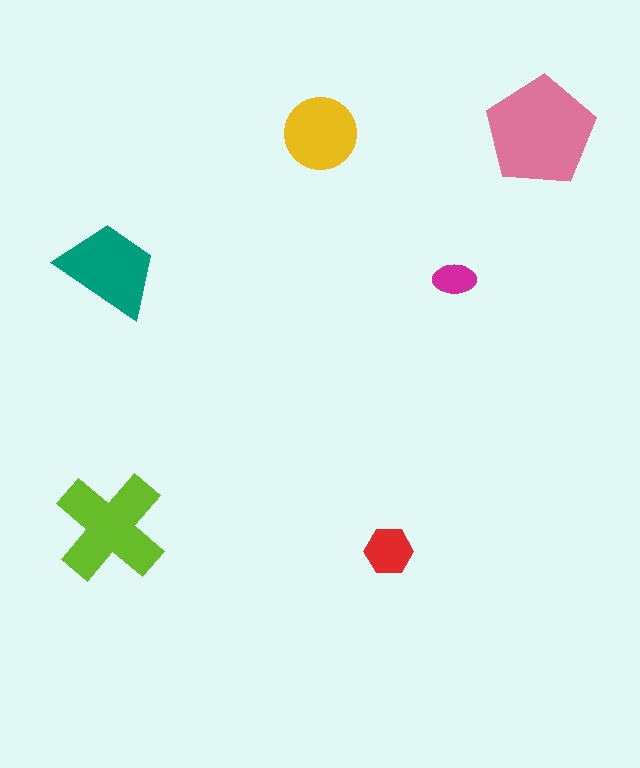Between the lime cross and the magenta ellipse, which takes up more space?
The lime cross.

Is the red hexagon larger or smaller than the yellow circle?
Smaller.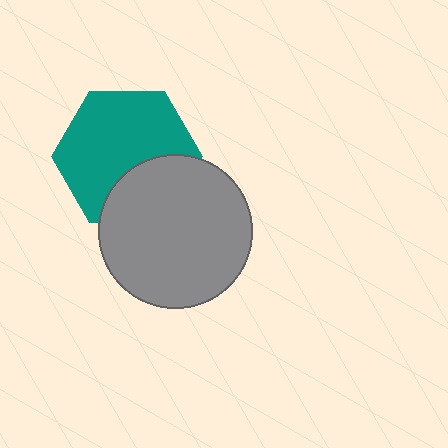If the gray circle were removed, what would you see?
You would see the complete teal hexagon.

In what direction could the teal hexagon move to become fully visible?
The teal hexagon could move up. That would shift it out from behind the gray circle entirely.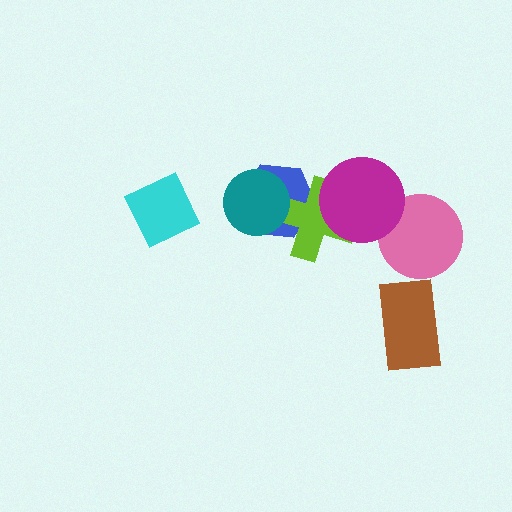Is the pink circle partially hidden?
Yes, it is partially covered by another shape.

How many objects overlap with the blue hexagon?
2 objects overlap with the blue hexagon.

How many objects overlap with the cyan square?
0 objects overlap with the cyan square.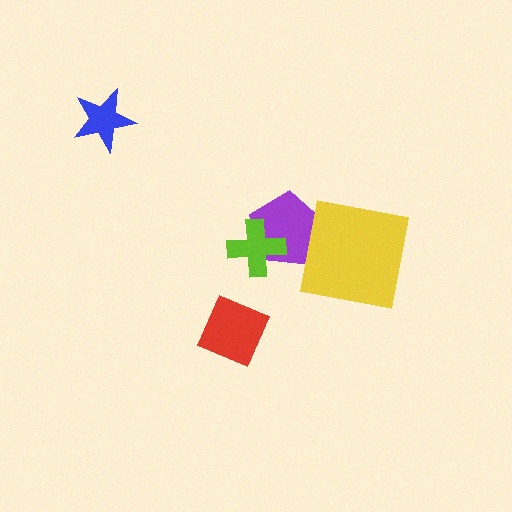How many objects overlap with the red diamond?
0 objects overlap with the red diamond.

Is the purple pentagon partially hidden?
Yes, it is partially covered by another shape.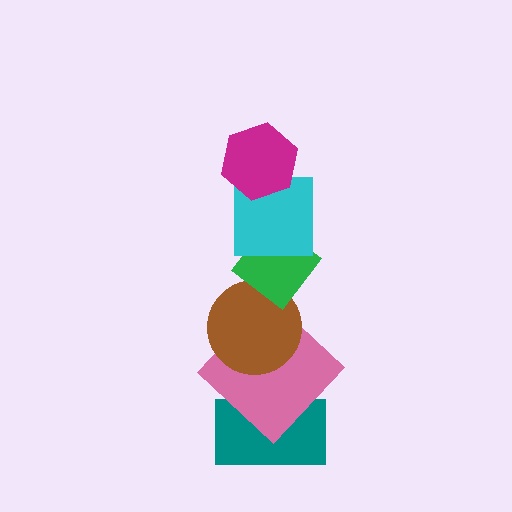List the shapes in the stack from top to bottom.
From top to bottom: the magenta hexagon, the cyan square, the green diamond, the brown circle, the pink diamond, the teal rectangle.